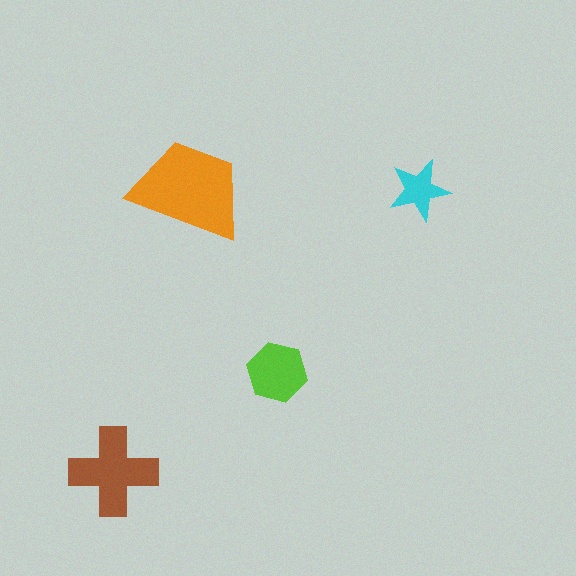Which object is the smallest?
The cyan star.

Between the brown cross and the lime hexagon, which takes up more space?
The brown cross.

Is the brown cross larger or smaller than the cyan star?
Larger.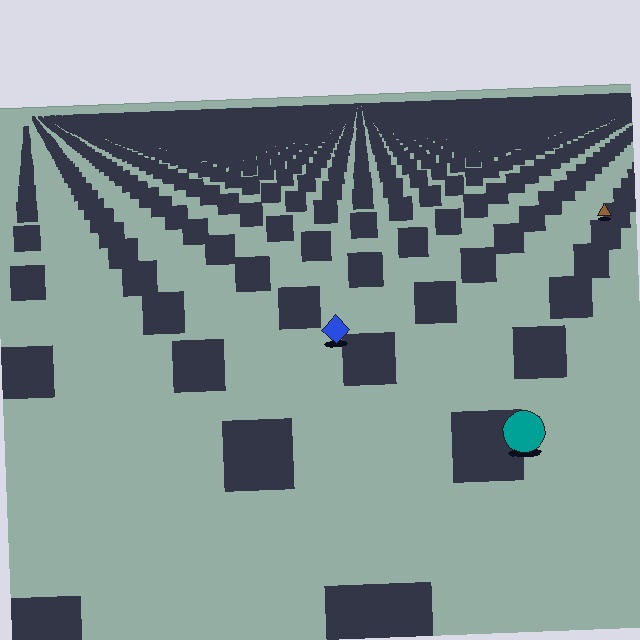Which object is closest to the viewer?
The teal circle is closest. The texture marks near it are larger and more spread out.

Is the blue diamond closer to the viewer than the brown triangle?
Yes. The blue diamond is closer — you can tell from the texture gradient: the ground texture is coarser near it.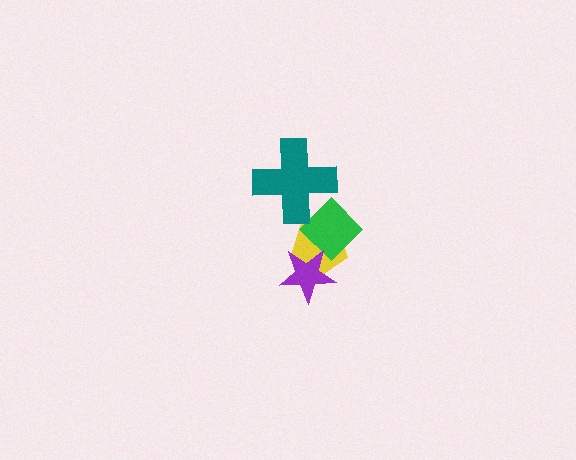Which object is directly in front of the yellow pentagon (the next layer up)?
The green diamond is directly in front of the yellow pentagon.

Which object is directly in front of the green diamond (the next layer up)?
The teal cross is directly in front of the green diamond.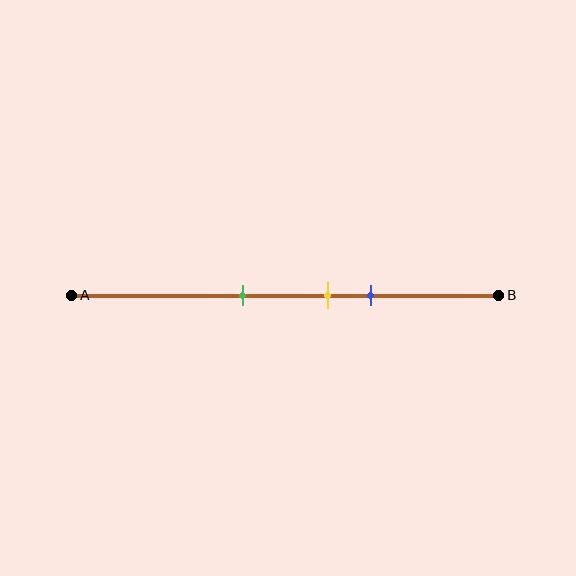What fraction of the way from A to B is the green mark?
The green mark is approximately 40% (0.4) of the way from A to B.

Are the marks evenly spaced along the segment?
Yes, the marks are approximately evenly spaced.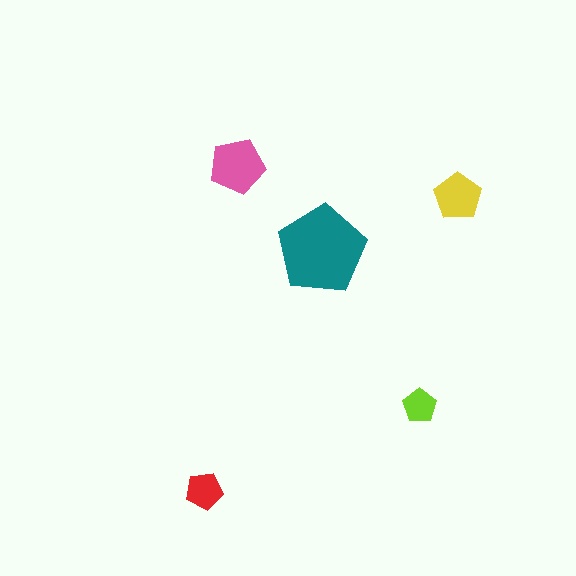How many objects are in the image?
There are 5 objects in the image.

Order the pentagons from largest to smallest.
the teal one, the pink one, the yellow one, the red one, the lime one.